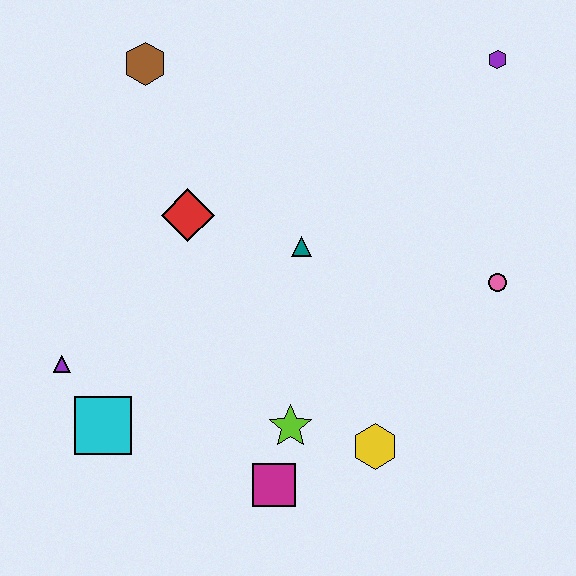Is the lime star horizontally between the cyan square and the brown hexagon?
No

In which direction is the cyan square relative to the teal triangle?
The cyan square is to the left of the teal triangle.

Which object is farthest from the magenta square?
The purple hexagon is farthest from the magenta square.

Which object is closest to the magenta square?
The lime star is closest to the magenta square.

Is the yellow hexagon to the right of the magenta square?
Yes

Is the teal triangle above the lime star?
Yes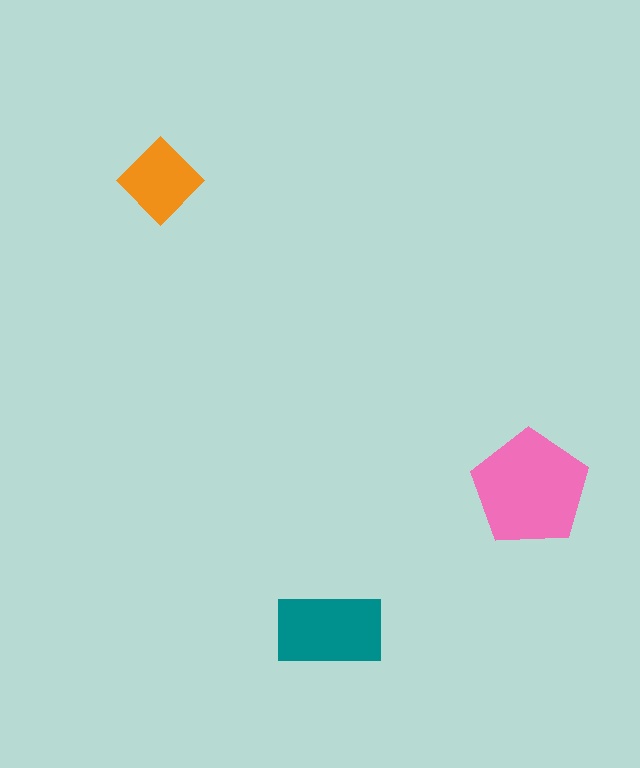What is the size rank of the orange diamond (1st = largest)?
3rd.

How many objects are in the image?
There are 3 objects in the image.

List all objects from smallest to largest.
The orange diamond, the teal rectangle, the pink pentagon.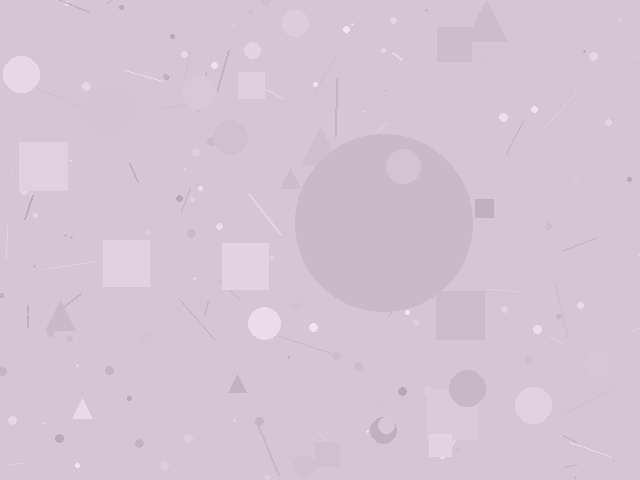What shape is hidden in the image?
A circle is hidden in the image.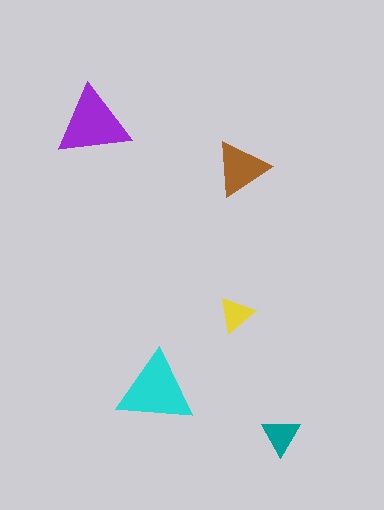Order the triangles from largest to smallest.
the cyan one, the purple one, the brown one, the teal one, the yellow one.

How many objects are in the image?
There are 5 objects in the image.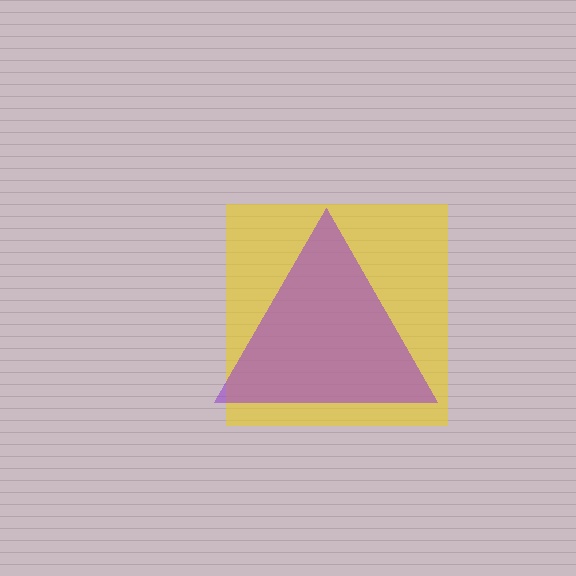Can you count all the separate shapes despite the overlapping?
Yes, there are 2 separate shapes.